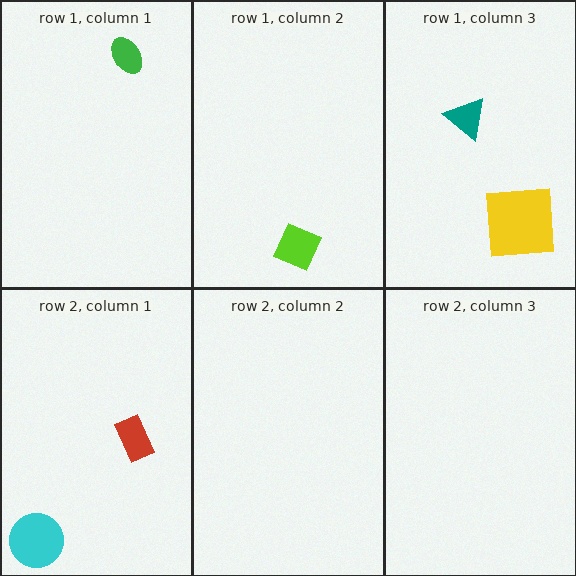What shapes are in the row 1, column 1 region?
The green ellipse.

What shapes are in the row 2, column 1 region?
The cyan circle, the red rectangle.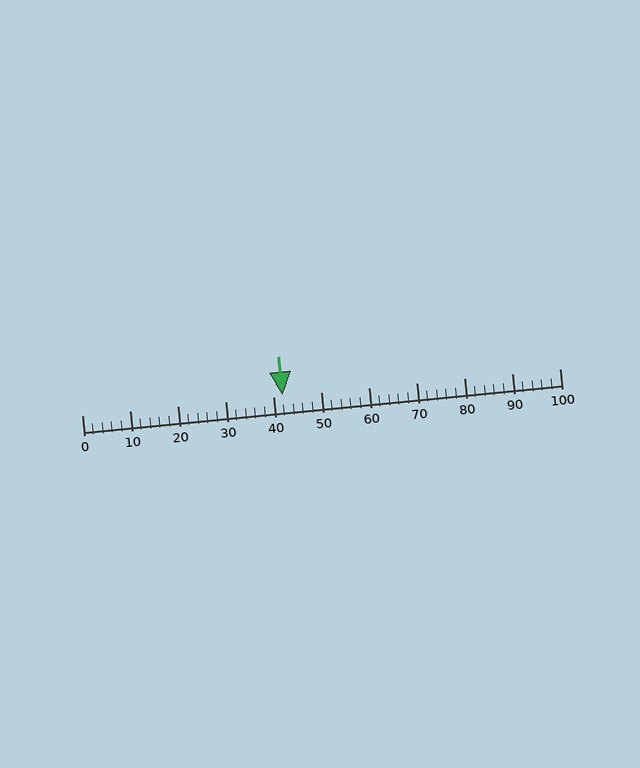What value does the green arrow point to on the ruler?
The green arrow points to approximately 42.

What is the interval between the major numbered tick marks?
The major tick marks are spaced 10 units apart.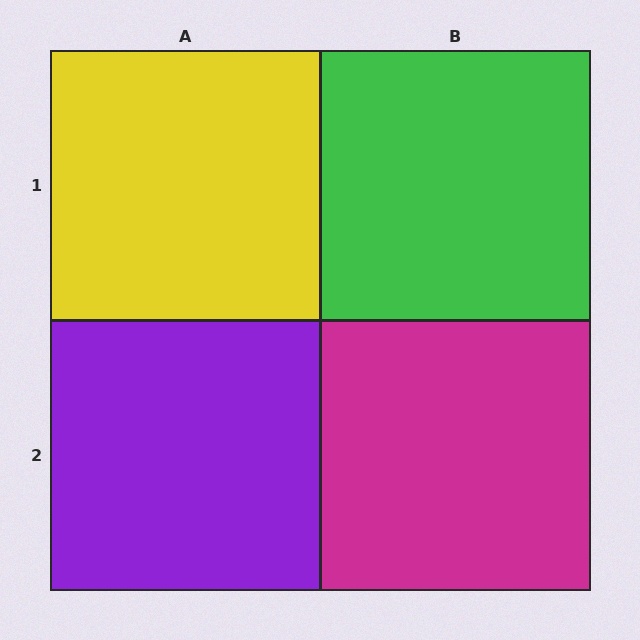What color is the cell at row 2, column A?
Purple.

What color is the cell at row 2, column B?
Magenta.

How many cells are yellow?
1 cell is yellow.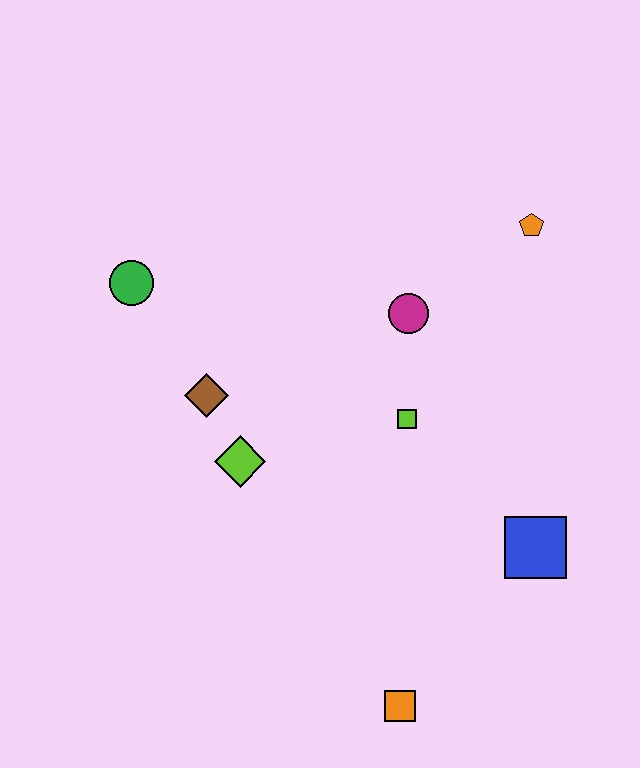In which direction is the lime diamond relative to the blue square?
The lime diamond is to the left of the blue square.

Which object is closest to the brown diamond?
The lime diamond is closest to the brown diamond.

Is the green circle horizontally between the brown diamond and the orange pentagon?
No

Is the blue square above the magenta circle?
No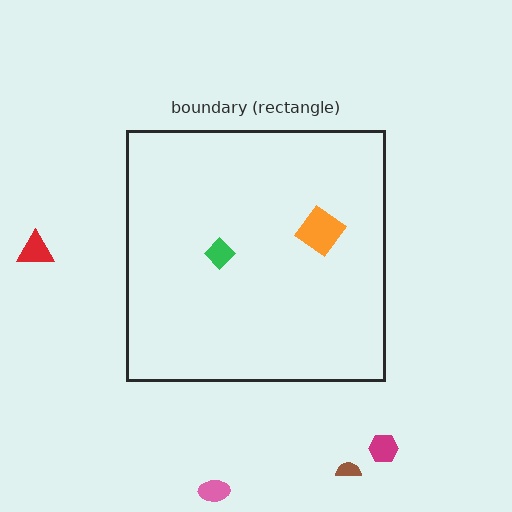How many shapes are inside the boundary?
2 inside, 4 outside.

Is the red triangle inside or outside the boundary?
Outside.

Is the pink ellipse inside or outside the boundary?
Outside.